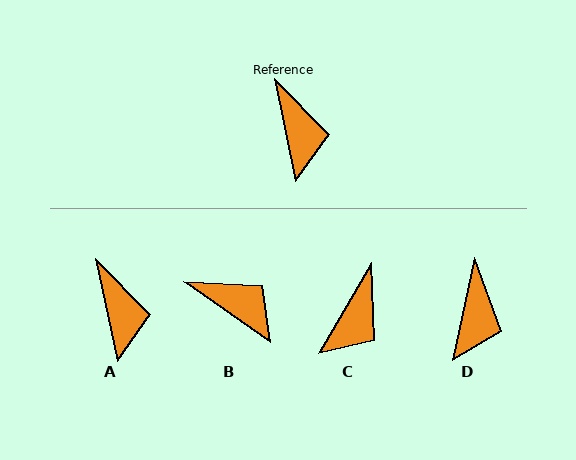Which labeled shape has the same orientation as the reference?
A.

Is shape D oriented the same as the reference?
No, it is off by about 24 degrees.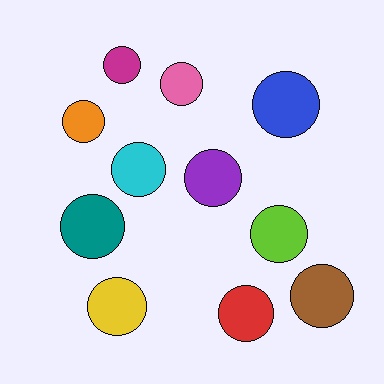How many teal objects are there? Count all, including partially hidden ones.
There is 1 teal object.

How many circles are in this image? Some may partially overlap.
There are 11 circles.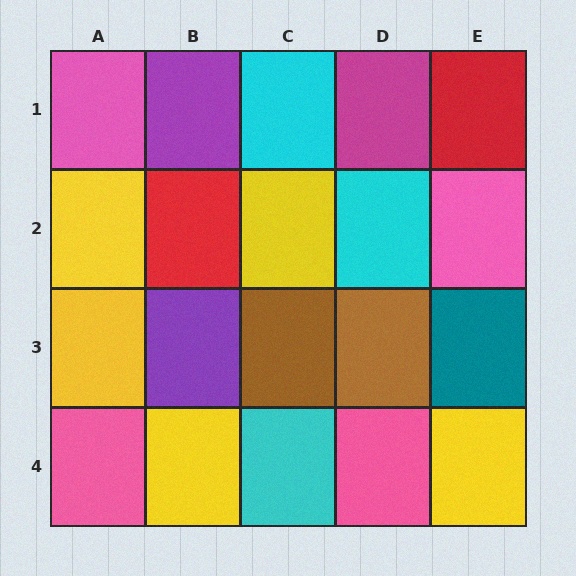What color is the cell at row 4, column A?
Pink.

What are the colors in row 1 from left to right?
Pink, purple, cyan, magenta, red.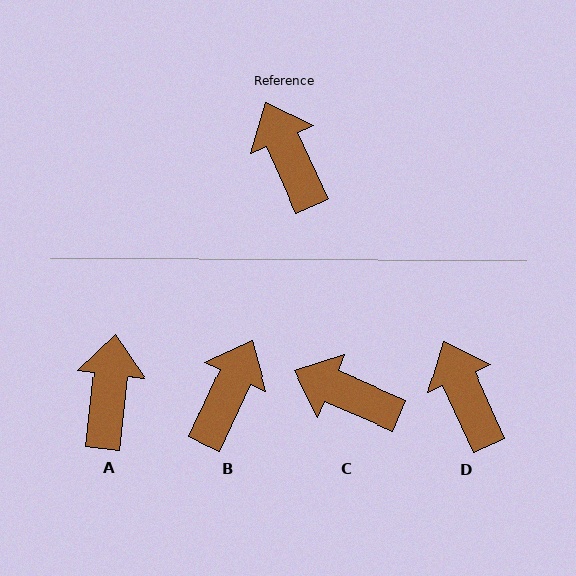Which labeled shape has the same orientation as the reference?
D.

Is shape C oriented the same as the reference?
No, it is off by about 43 degrees.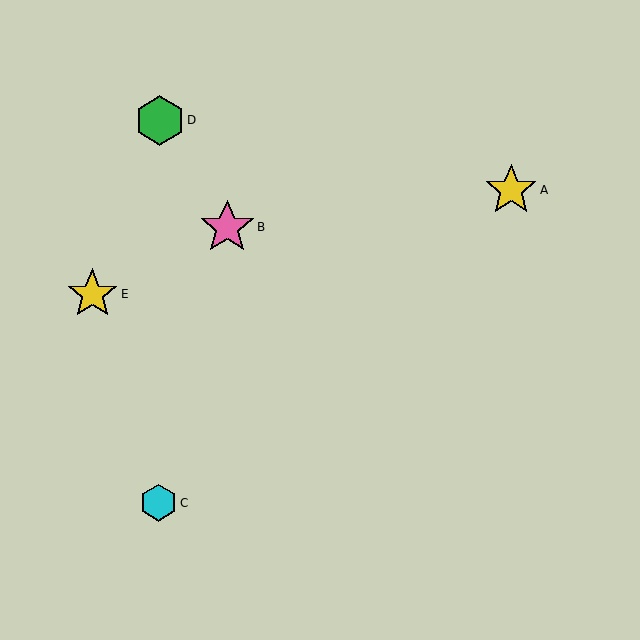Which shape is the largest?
The pink star (labeled B) is the largest.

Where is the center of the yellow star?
The center of the yellow star is at (511, 190).